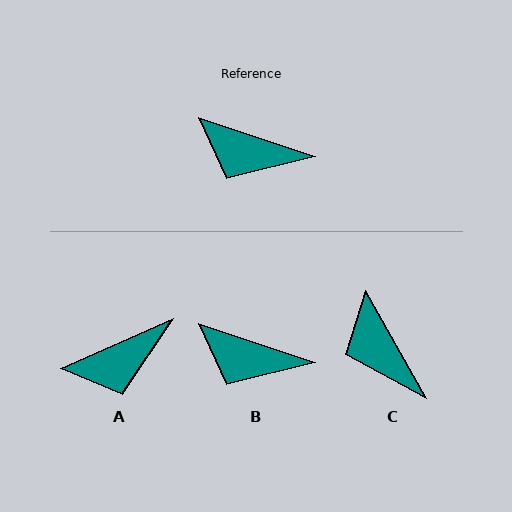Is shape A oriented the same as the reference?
No, it is off by about 42 degrees.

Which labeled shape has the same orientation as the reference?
B.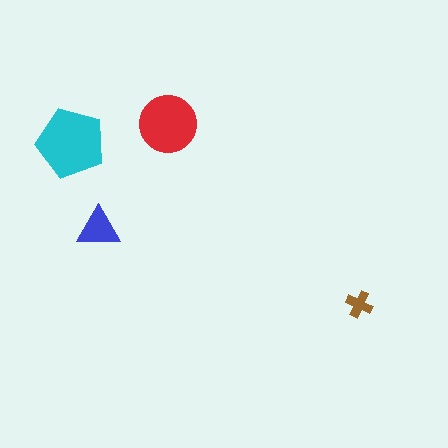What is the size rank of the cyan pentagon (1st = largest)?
1st.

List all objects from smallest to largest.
The brown cross, the blue triangle, the red circle, the cyan pentagon.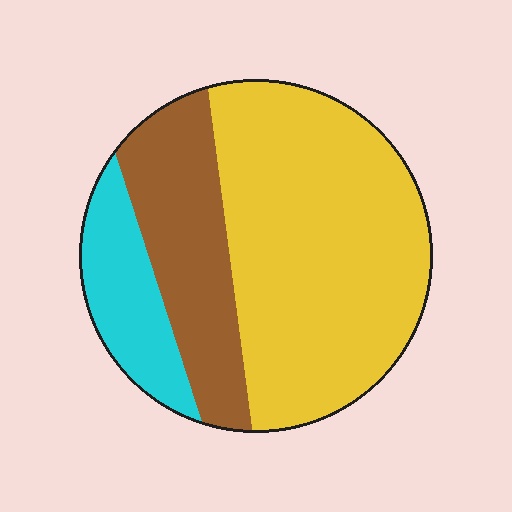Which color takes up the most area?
Yellow, at roughly 60%.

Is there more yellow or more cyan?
Yellow.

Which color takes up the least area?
Cyan, at roughly 15%.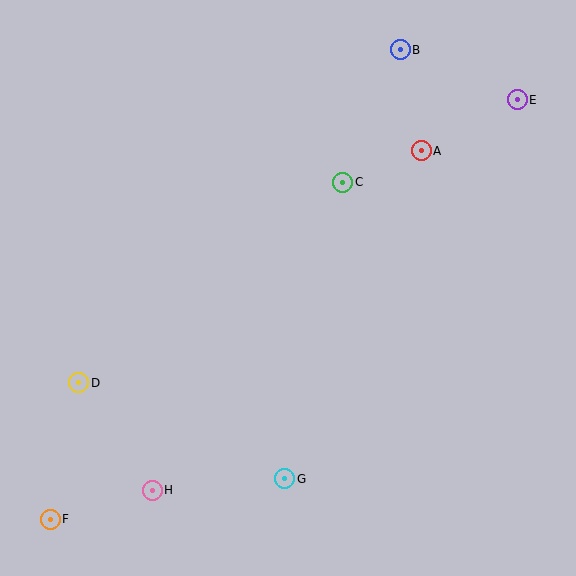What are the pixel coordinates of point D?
Point D is at (79, 383).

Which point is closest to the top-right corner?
Point E is closest to the top-right corner.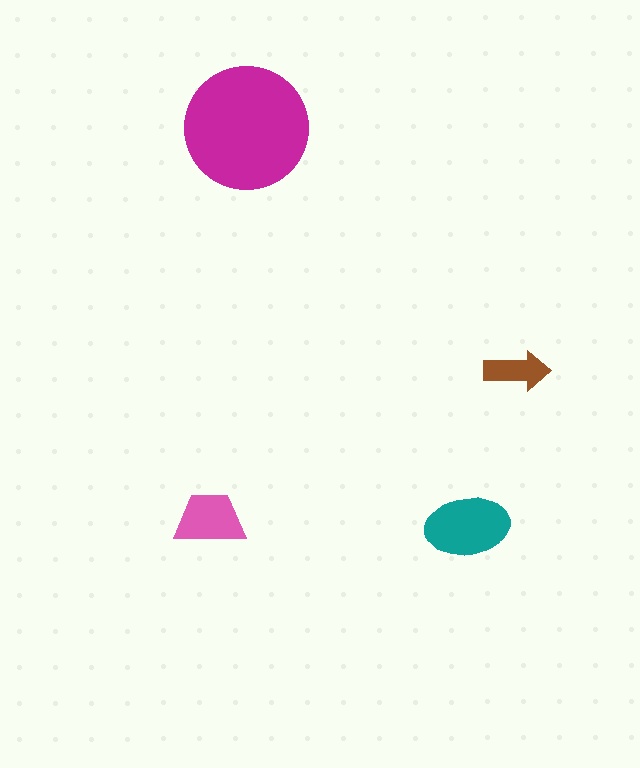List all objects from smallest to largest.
The brown arrow, the pink trapezoid, the teal ellipse, the magenta circle.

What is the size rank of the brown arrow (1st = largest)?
4th.